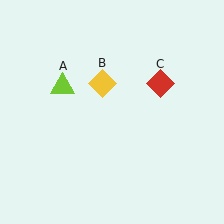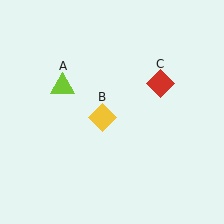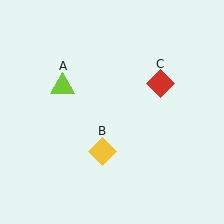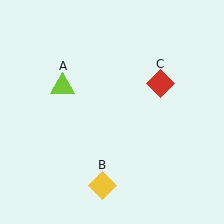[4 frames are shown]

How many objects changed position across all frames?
1 object changed position: yellow diamond (object B).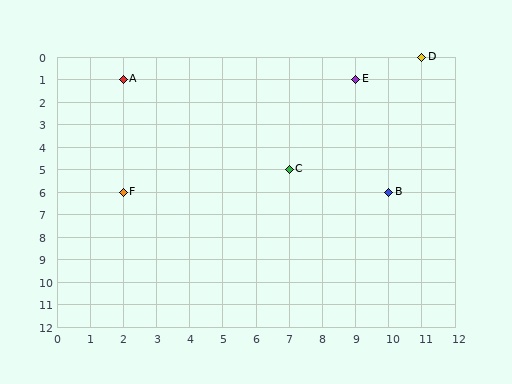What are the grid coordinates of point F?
Point F is at grid coordinates (2, 6).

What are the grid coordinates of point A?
Point A is at grid coordinates (2, 1).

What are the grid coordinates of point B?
Point B is at grid coordinates (10, 6).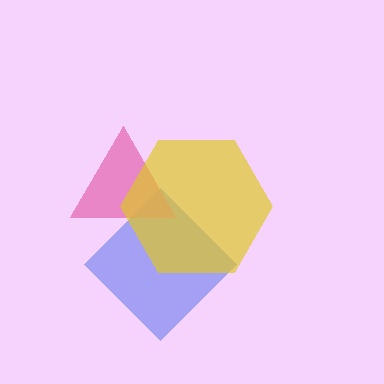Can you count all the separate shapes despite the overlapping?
Yes, there are 3 separate shapes.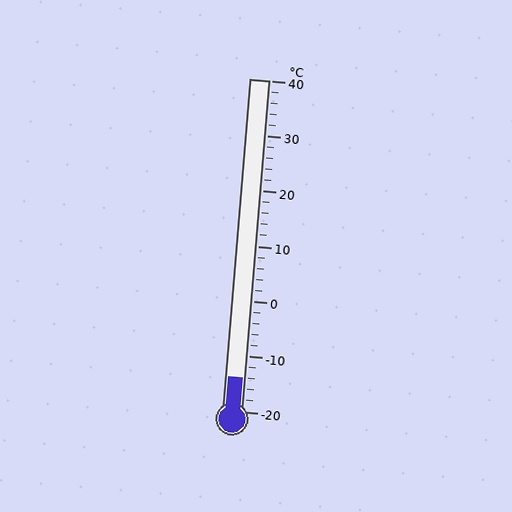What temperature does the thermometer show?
The thermometer shows approximately -14°C.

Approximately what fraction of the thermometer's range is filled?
The thermometer is filled to approximately 10% of its range.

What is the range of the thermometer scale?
The thermometer scale ranges from -20°C to 40°C.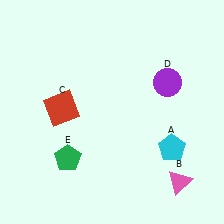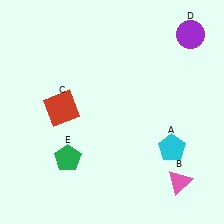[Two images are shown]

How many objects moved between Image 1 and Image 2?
1 object moved between the two images.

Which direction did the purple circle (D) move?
The purple circle (D) moved up.